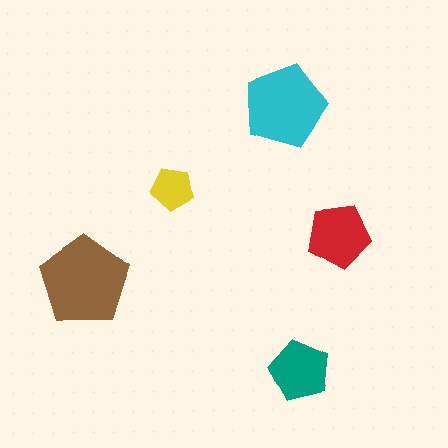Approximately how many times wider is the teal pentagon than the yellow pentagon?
About 1.5 times wider.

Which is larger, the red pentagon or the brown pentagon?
The brown one.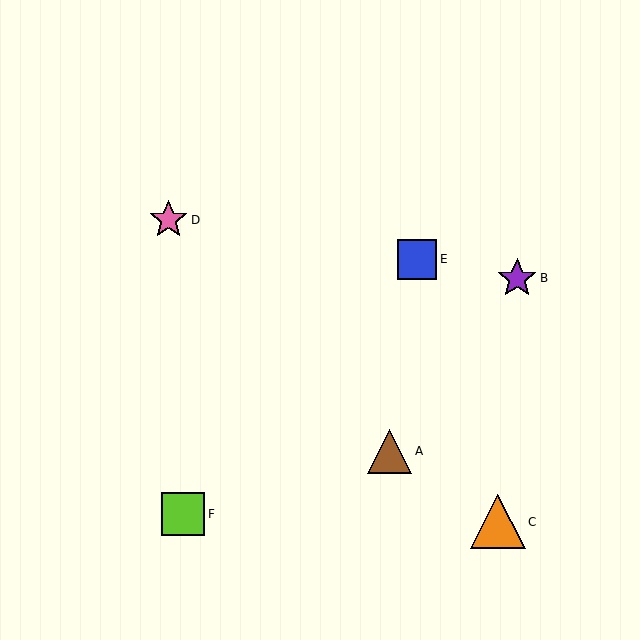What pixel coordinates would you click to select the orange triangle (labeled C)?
Click at (498, 522) to select the orange triangle C.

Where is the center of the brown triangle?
The center of the brown triangle is at (389, 452).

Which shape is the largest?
The orange triangle (labeled C) is the largest.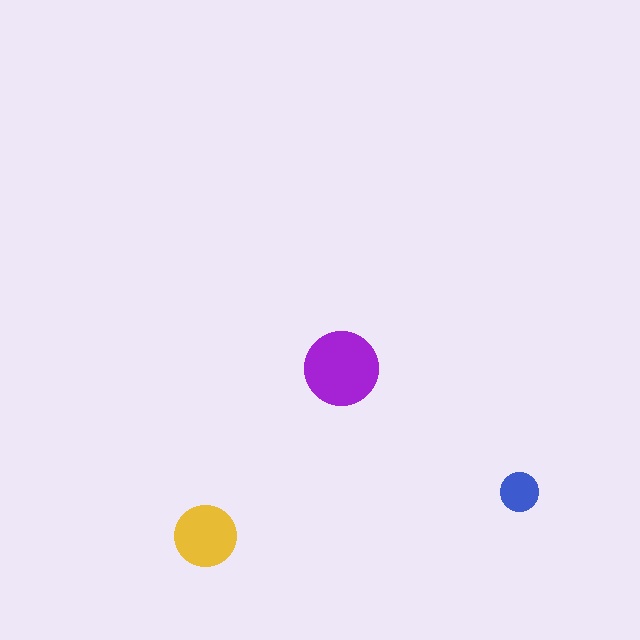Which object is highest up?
The purple circle is topmost.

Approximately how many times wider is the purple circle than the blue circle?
About 2 times wider.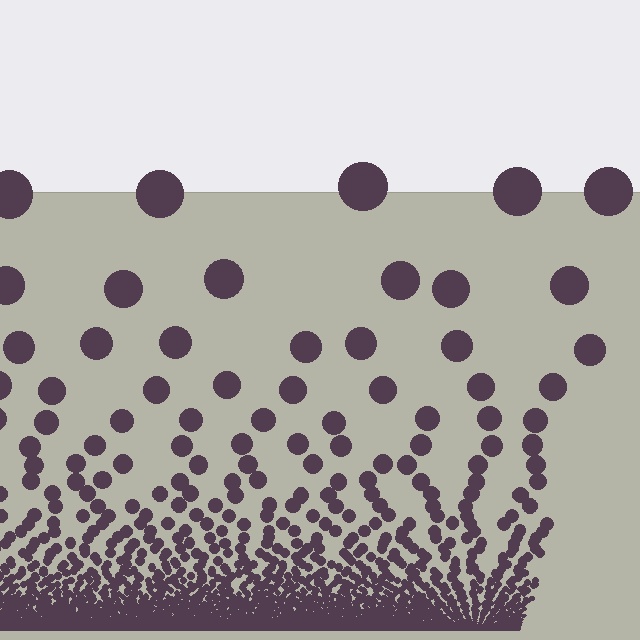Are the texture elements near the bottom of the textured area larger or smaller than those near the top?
Smaller. The gradient is inverted — elements near the bottom are smaller and denser.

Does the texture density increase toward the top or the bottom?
Density increases toward the bottom.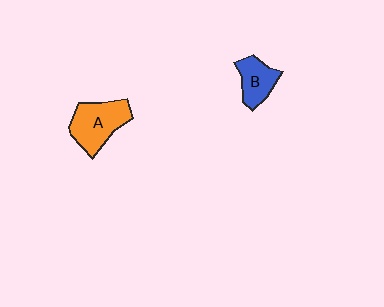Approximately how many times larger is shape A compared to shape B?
Approximately 1.6 times.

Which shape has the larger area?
Shape A (orange).